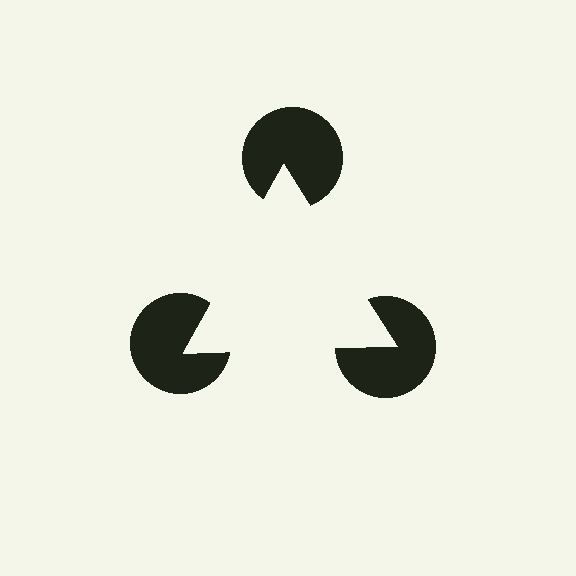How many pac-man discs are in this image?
There are 3 — one at each vertex of the illusory triangle.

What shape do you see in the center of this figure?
An illusory triangle — its edges are inferred from the aligned wedge cuts in the pac-man discs, not physically drawn.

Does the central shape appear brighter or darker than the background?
It typically appears slightly brighter than the background, even though no actual brightness change is drawn.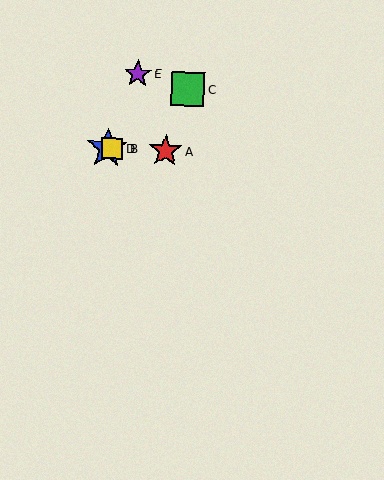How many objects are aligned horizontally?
3 objects (A, B, D) are aligned horizontally.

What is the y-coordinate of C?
Object C is at y≈89.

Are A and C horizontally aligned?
No, A is at y≈151 and C is at y≈89.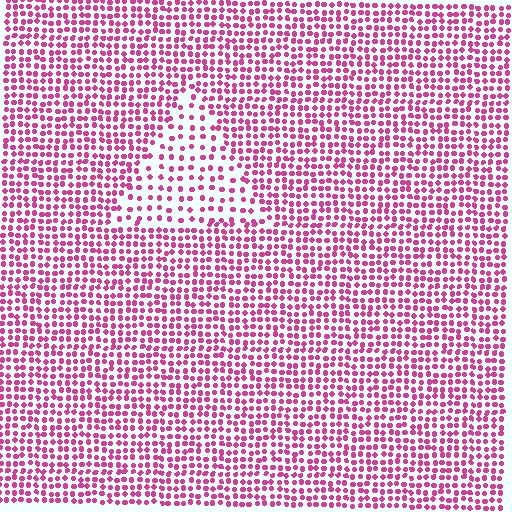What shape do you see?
I see a triangle.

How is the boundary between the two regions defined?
The boundary is defined by a change in element density (approximately 1.9x ratio). All elements are the same color, size, and shape.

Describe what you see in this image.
The image contains small magenta elements arranged at two different densities. A triangle-shaped region is visible where the elements are less densely packed than the surrounding area.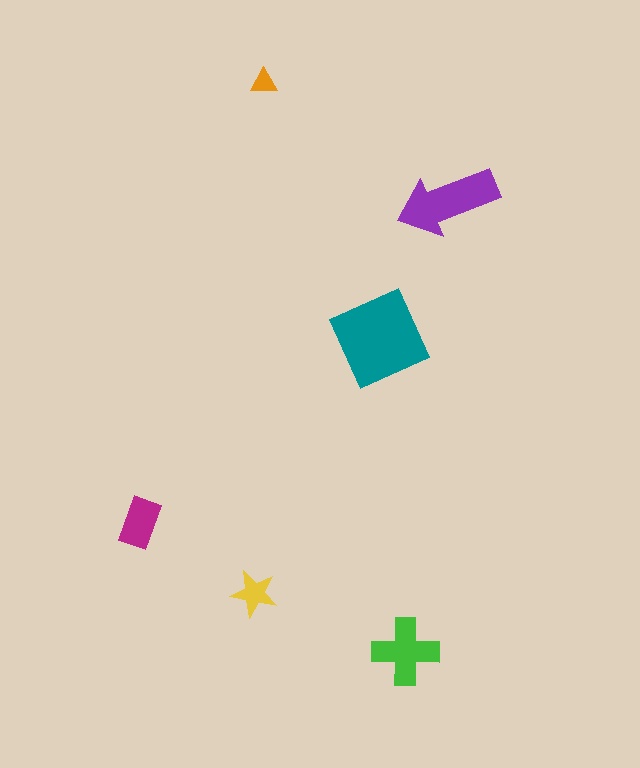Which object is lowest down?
The green cross is bottommost.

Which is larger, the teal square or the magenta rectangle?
The teal square.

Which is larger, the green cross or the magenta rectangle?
The green cross.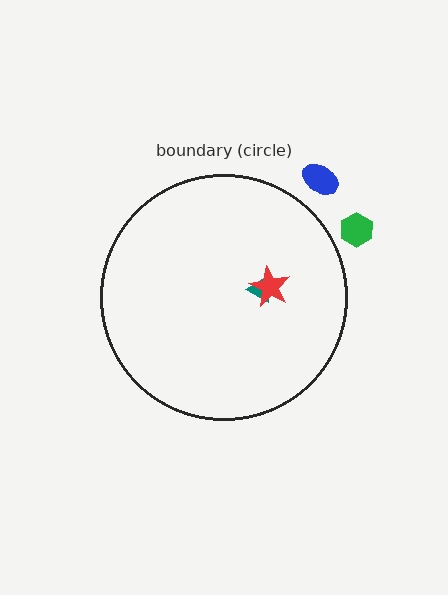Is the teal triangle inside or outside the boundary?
Inside.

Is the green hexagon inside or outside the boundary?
Outside.